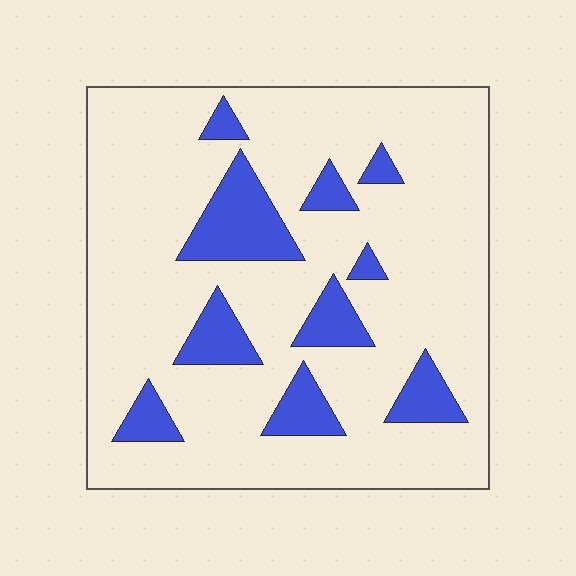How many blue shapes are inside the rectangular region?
10.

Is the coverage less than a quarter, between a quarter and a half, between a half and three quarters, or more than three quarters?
Less than a quarter.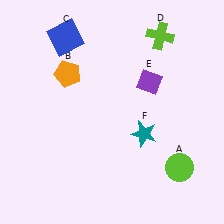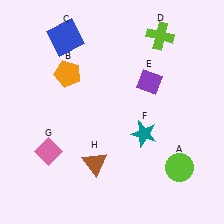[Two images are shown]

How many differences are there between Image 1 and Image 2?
There are 2 differences between the two images.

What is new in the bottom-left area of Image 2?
A pink diamond (G) was added in the bottom-left area of Image 2.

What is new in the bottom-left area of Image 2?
A brown triangle (H) was added in the bottom-left area of Image 2.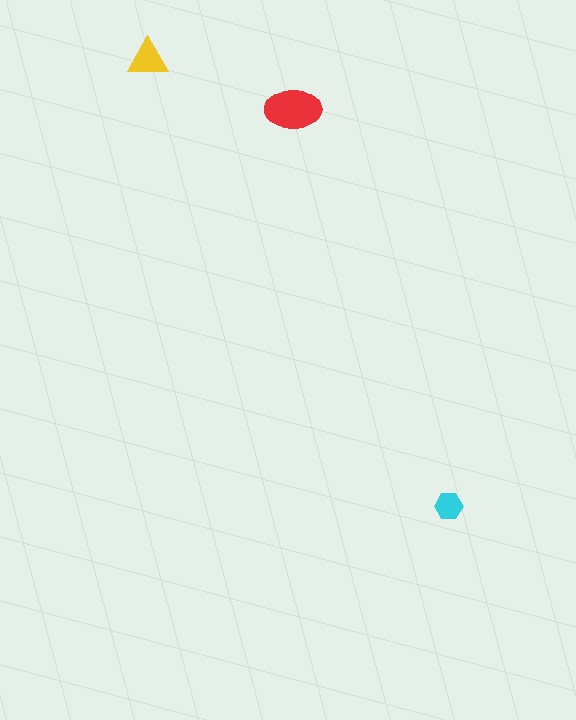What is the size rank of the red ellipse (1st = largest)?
1st.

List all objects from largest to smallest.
The red ellipse, the yellow triangle, the cyan hexagon.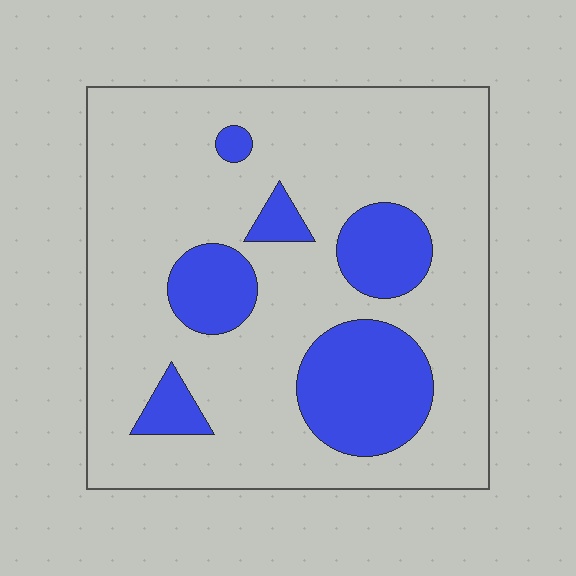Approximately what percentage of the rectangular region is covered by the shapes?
Approximately 20%.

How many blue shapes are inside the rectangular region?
6.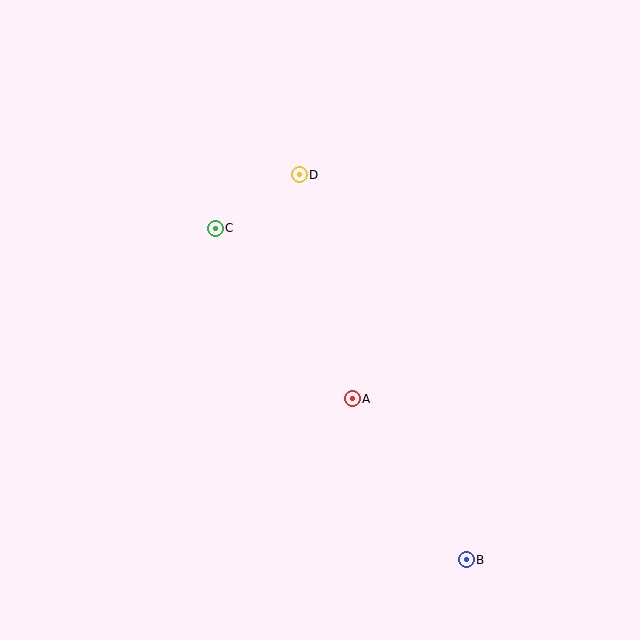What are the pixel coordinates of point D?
Point D is at (299, 175).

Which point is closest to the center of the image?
Point A at (352, 399) is closest to the center.